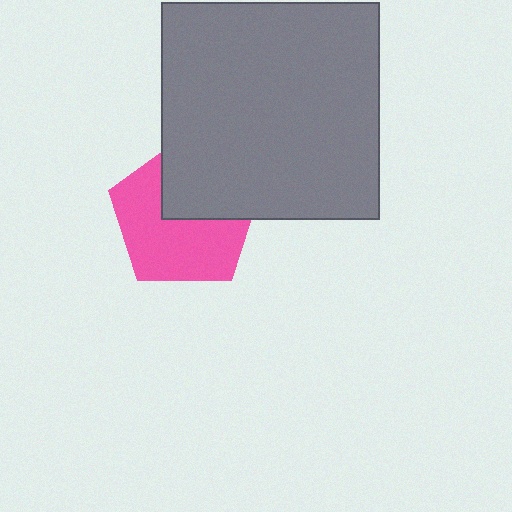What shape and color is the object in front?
The object in front is a gray square.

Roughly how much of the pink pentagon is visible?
About half of it is visible (roughly 62%).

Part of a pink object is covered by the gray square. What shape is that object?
It is a pentagon.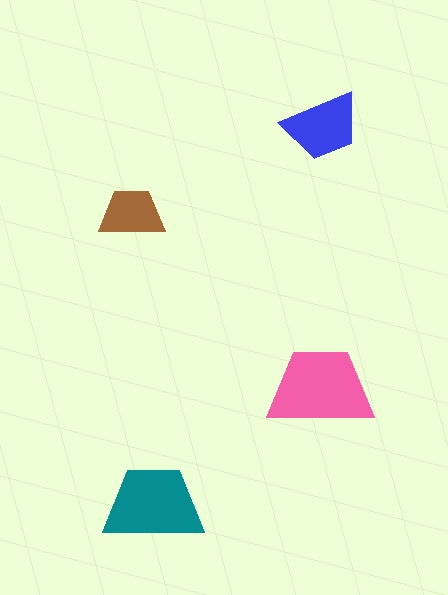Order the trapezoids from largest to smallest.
the pink one, the teal one, the blue one, the brown one.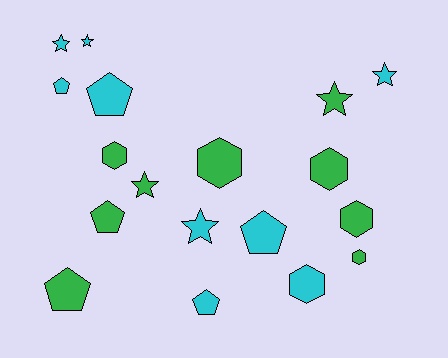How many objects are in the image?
There are 18 objects.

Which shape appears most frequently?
Hexagon, with 6 objects.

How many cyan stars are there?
There are 4 cyan stars.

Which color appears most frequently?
Green, with 9 objects.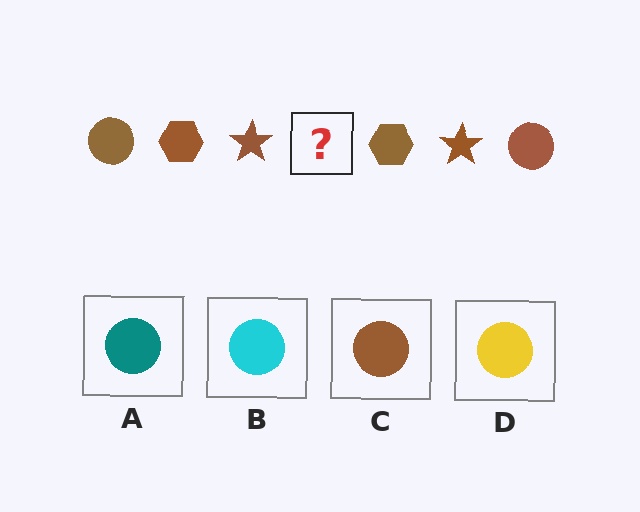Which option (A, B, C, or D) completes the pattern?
C.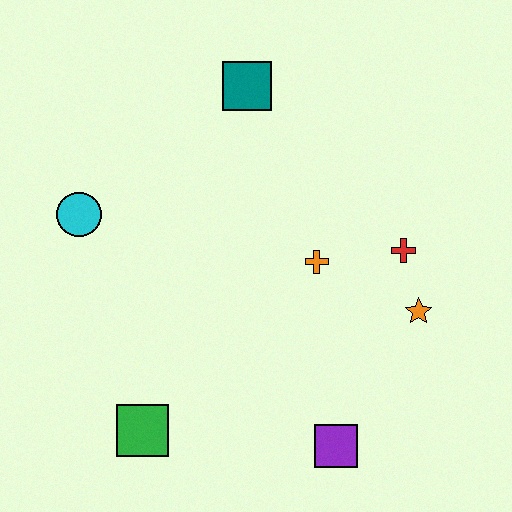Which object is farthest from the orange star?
The cyan circle is farthest from the orange star.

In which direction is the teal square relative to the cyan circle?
The teal square is to the right of the cyan circle.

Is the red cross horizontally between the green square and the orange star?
Yes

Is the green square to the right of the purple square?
No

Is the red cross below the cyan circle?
Yes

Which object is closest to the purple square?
The orange star is closest to the purple square.